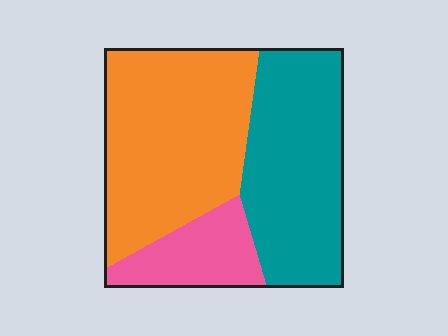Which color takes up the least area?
Pink, at roughly 15%.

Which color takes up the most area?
Orange, at roughly 45%.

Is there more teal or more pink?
Teal.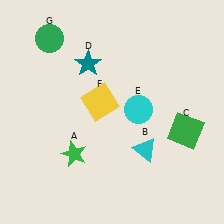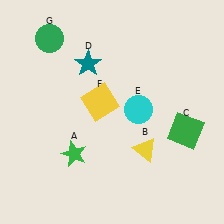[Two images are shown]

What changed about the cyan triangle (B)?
In Image 1, B is cyan. In Image 2, it changed to yellow.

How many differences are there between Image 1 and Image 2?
There is 1 difference between the two images.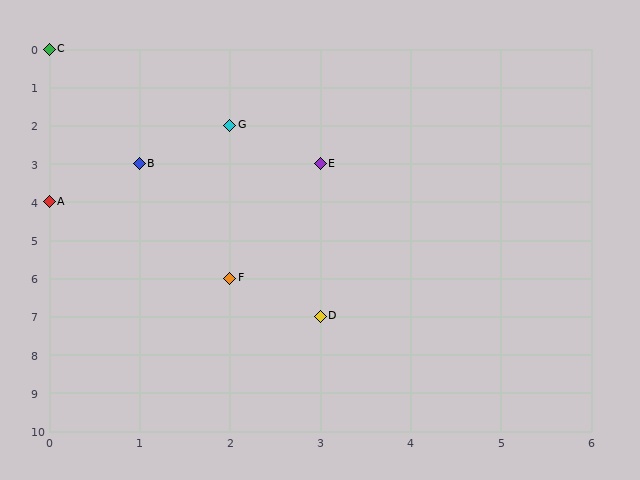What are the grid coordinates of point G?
Point G is at grid coordinates (2, 2).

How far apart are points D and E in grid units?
Points D and E are 4 rows apart.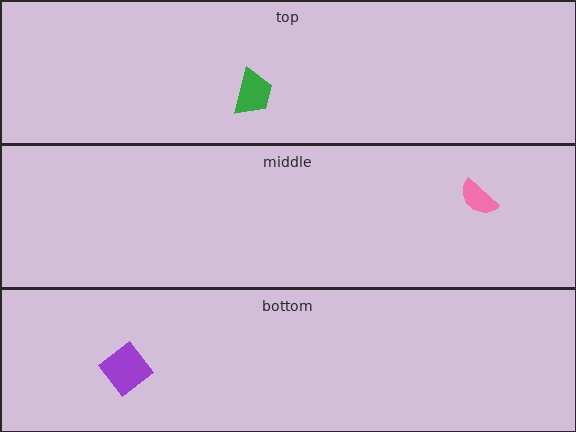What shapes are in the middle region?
The pink semicircle.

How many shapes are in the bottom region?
1.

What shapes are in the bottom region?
The purple diamond.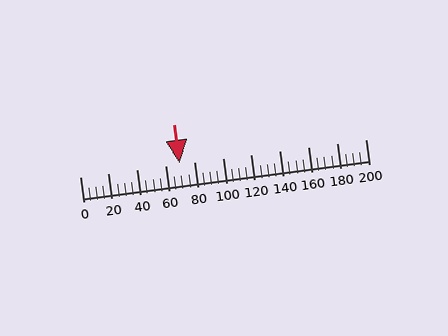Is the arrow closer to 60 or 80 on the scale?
The arrow is closer to 80.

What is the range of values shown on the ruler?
The ruler shows values from 0 to 200.